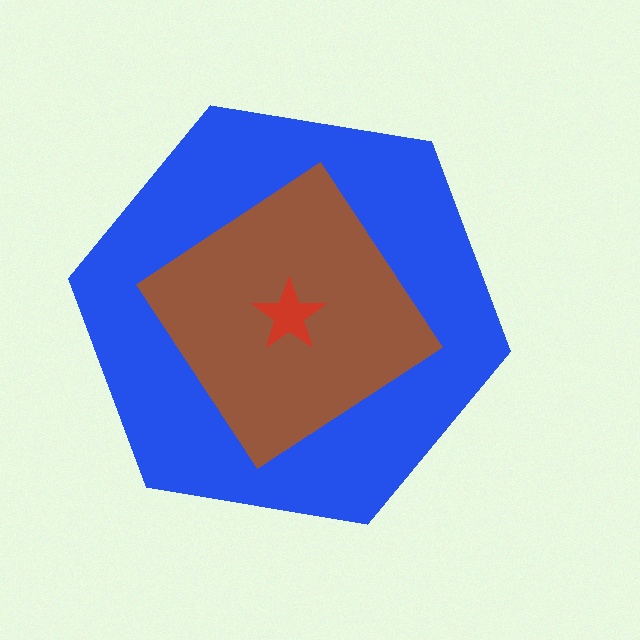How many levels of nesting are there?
3.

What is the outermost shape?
The blue hexagon.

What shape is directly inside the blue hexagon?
The brown diamond.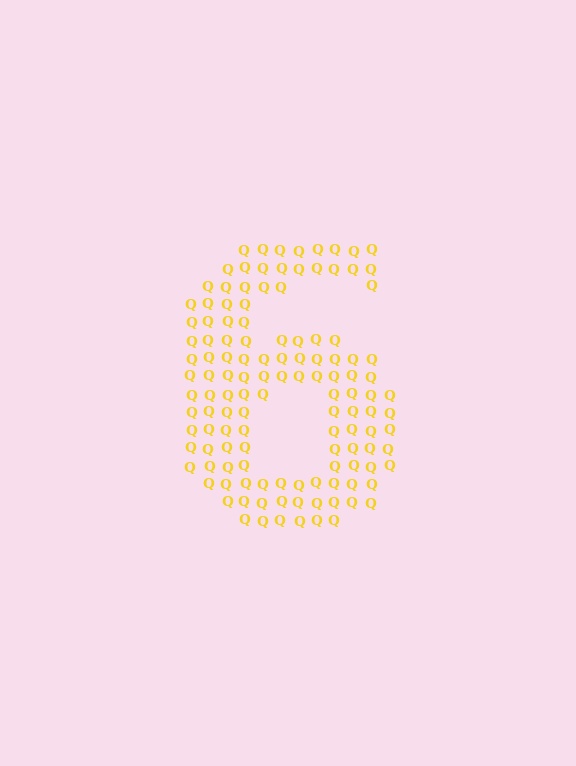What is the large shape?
The large shape is the digit 6.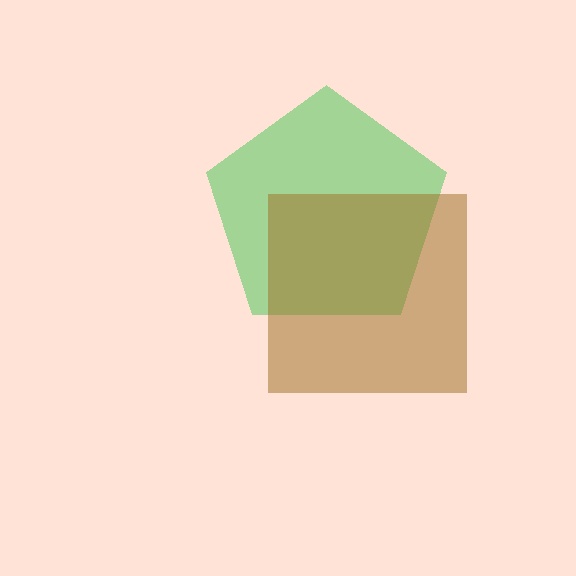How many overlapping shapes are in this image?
There are 2 overlapping shapes in the image.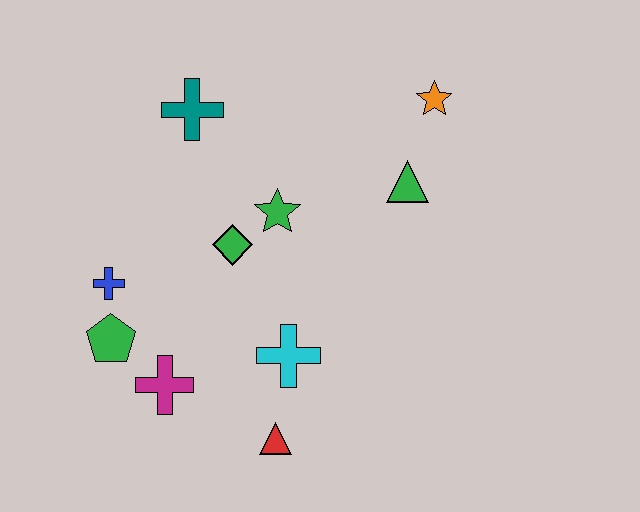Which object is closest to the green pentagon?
The blue cross is closest to the green pentagon.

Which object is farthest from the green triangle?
The green pentagon is farthest from the green triangle.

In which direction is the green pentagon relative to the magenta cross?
The green pentagon is to the left of the magenta cross.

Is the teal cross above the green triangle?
Yes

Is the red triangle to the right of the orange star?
No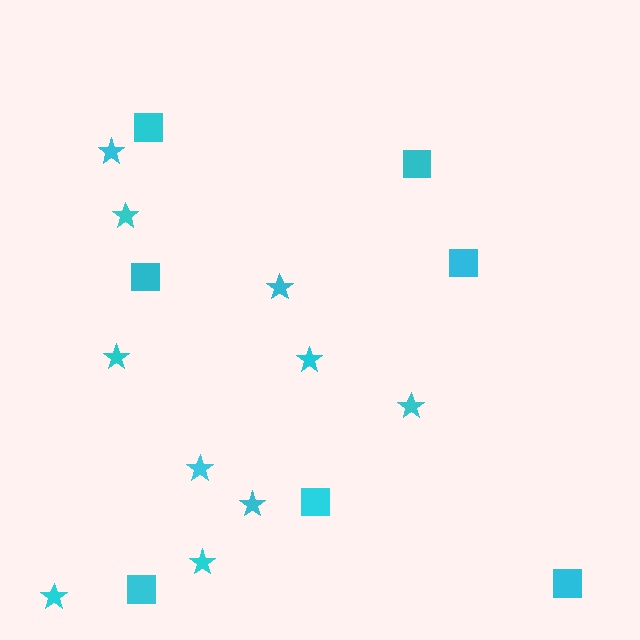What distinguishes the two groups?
There are 2 groups: one group of squares (7) and one group of stars (10).